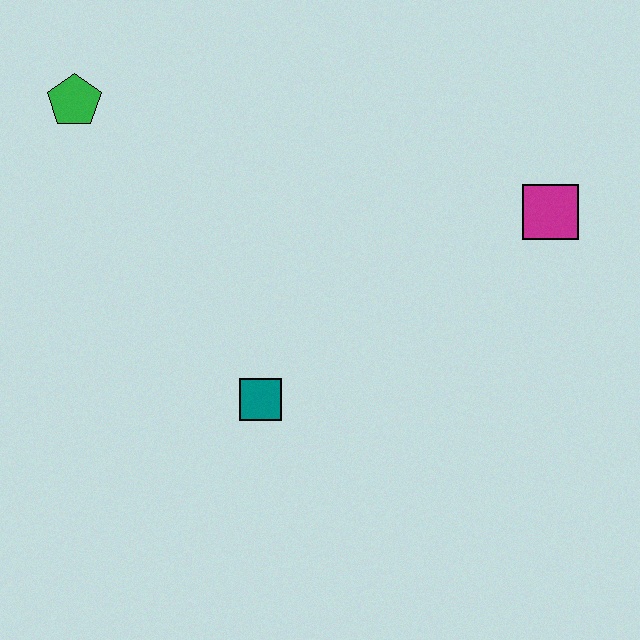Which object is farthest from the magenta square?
The green pentagon is farthest from the magenta square.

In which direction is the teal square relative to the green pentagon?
The teal square is below the green pentagon.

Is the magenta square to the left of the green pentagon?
No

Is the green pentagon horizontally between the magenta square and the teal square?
No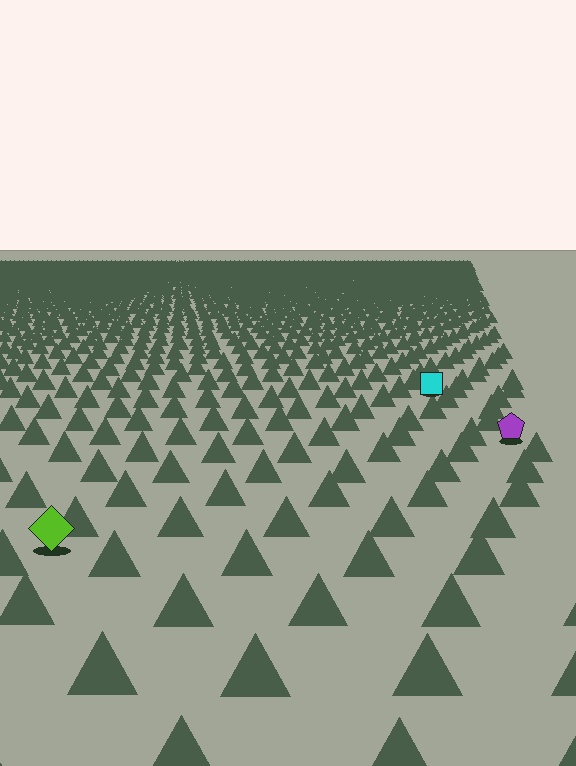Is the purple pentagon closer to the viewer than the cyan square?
Yes. The purple pentagon is closer — you can tell from the texture gradient: the ground texture is coarser near it.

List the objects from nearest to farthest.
From nearest to farthest: the lime diamond, the purple pentagon, the cyan square.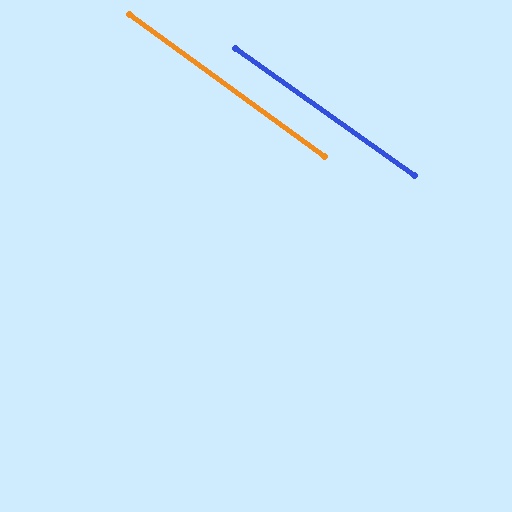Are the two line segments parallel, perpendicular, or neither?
Parallel — their directions differ by only 0.7°.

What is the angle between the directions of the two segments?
Approximately 1 degree.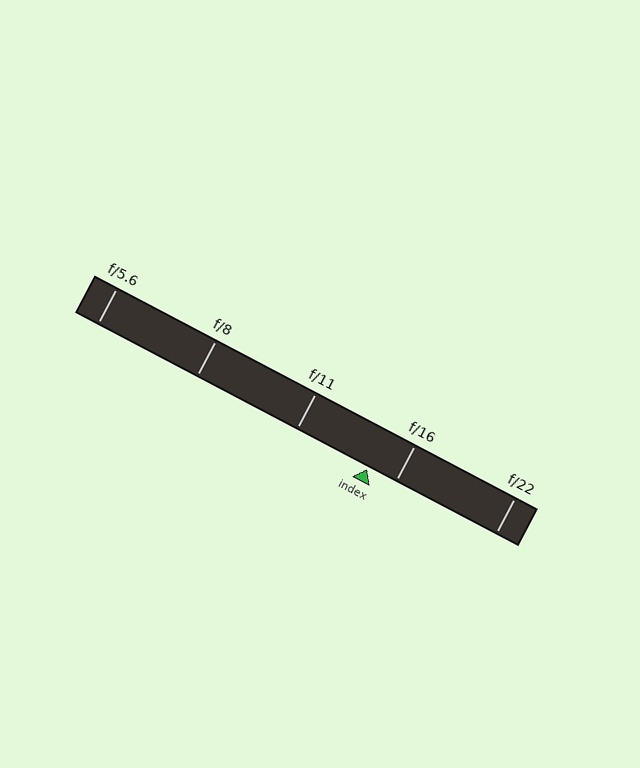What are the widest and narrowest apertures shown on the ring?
The widest aperture shown is f/5.6 and the narrowest is f/22.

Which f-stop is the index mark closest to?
The index mark is closest to f/16.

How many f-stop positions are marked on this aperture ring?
There are 5 f-stop positions marked.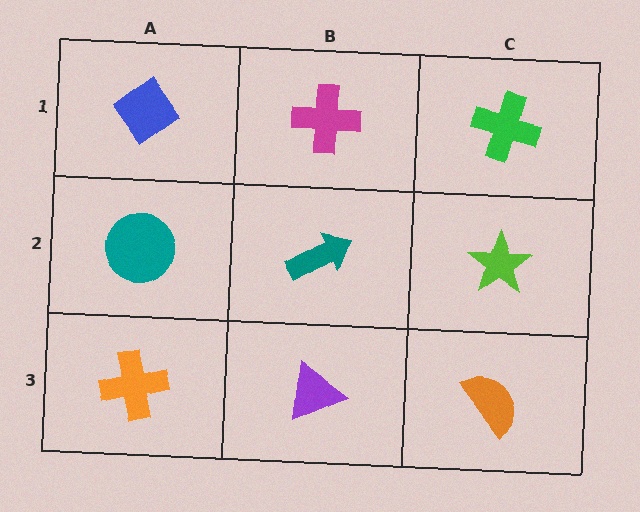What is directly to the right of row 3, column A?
A purple triangle.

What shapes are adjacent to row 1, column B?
A teal arrow (row 2, column B), a blue diamond (row 1, column A), a green cross (row 1, column C).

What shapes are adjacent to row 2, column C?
A green cross (row 1, column C), an orange semicircle (row 3, column C), a teal arrow (row 2, column B).